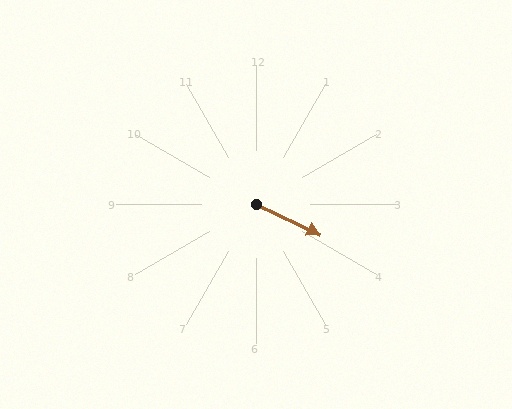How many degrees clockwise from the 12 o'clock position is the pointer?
Approximately 115 degrees.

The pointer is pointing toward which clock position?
Roughly 4 o'clock.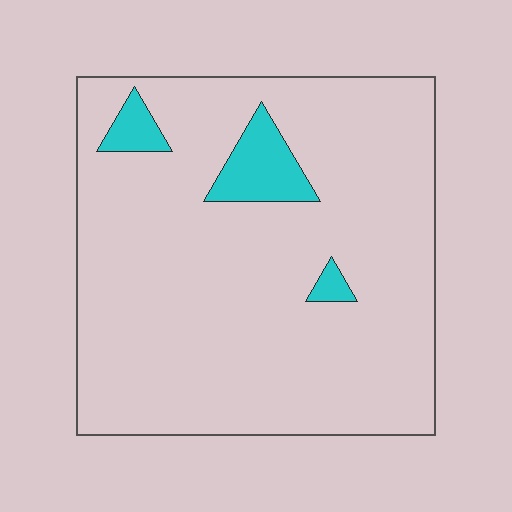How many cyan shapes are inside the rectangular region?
3.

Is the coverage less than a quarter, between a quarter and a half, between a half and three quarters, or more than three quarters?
Less than a quarter.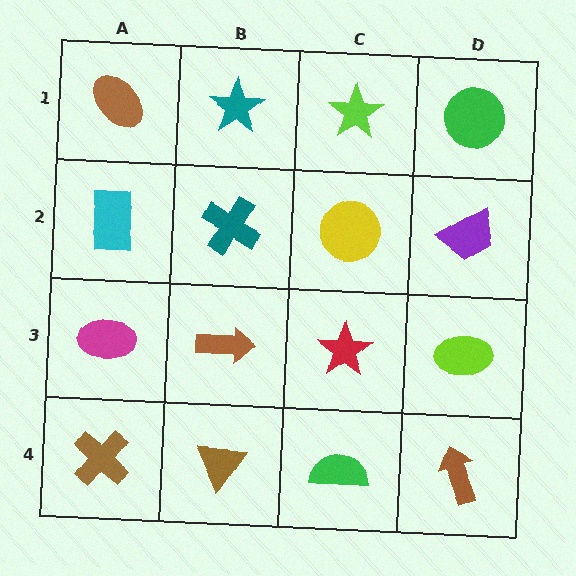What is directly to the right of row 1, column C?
A green circle.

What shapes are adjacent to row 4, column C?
A red star (row 3, column C), a brown triangle (row 4, column B), a brown arrow (row 4, column D).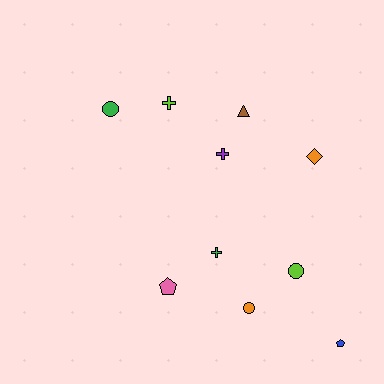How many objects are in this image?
There are 10 objects.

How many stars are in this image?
There are no stars.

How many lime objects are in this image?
There are 2 lime objects.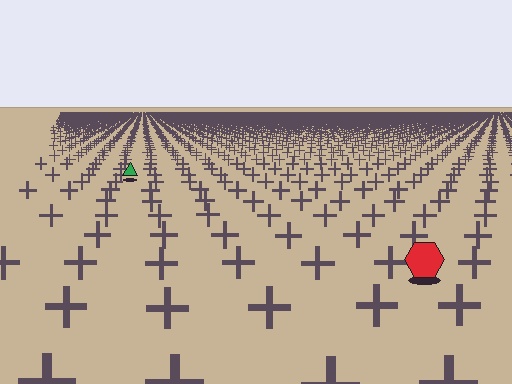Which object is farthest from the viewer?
The green triangle is farthest from the viewer. It appears smaller and the ground texture around it is denser.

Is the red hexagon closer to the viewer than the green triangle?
Yes. The red hexagon is closer — you can tell from the texture gradient: the ground texture is coarser near it.